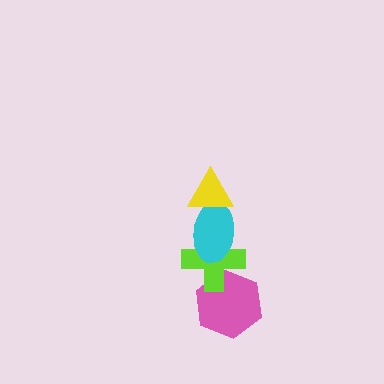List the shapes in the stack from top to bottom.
From top to bottom: the yellow triangle, the cyan ellipse, the lime cross, the pink hexagon.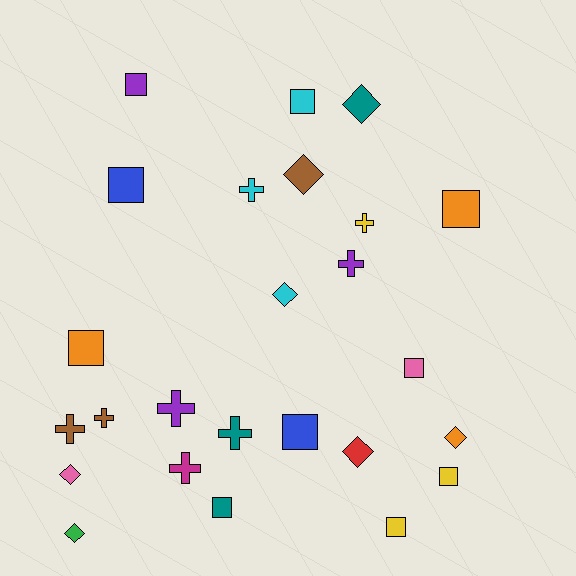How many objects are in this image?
There are 25 objects.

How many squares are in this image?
There are 10 squares.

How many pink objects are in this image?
There are 2 pink objects.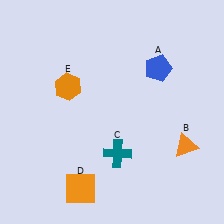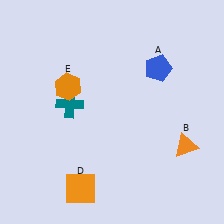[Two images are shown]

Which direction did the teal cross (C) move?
The teal cross (C) moved up.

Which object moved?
The teal cross (C) moved up.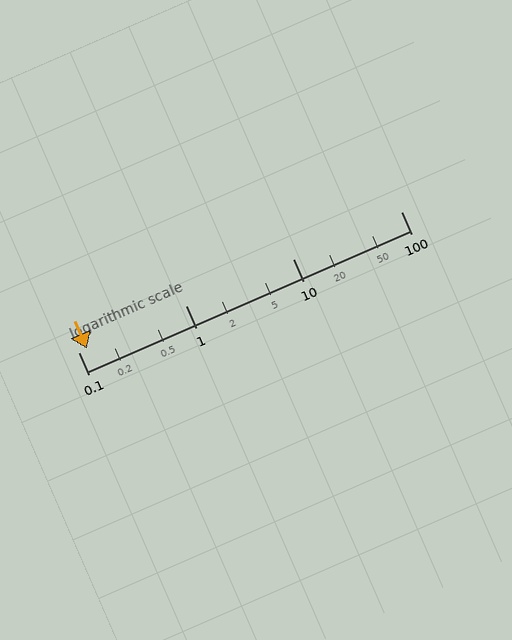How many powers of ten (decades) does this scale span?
The scale spans 3 decades, from 0.1 to 100.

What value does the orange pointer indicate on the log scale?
The pointer indicates approximately 0.12.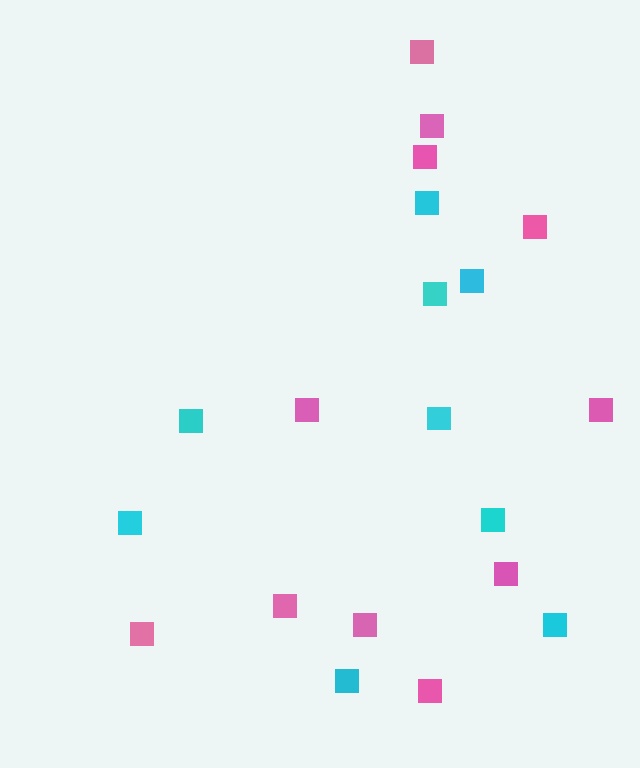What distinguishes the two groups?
There are 2 groups: one group of pink squares (11) and one group of cyan squares (9).